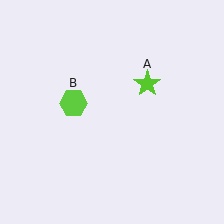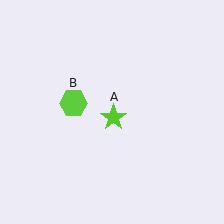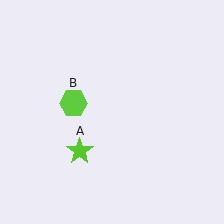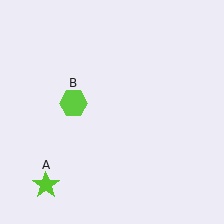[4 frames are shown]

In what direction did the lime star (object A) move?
The lime star (object A) moved down and to the left.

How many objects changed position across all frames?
1 object changed position: lime star (object A).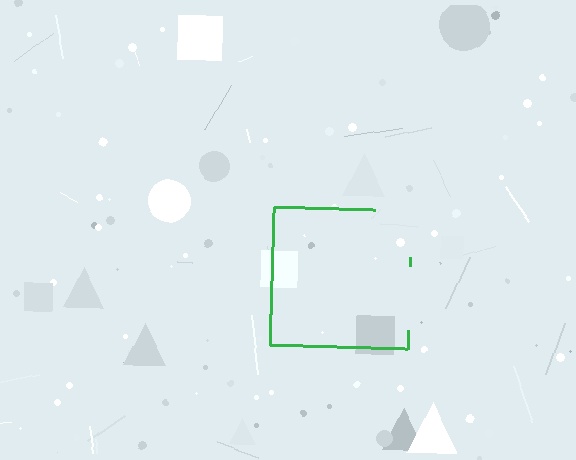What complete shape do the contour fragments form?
The contour fragments form a square.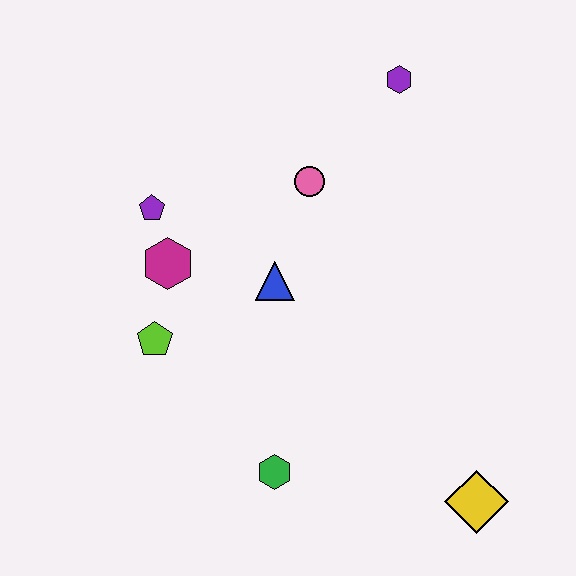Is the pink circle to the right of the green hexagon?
Yes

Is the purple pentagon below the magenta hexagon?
No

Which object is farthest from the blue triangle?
The yellow diamond is farthest from the blue triangle.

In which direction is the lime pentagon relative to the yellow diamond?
The lime pentagon is to the left of the yellow diamond.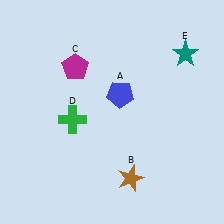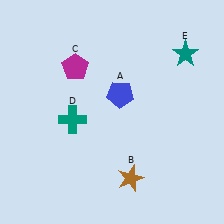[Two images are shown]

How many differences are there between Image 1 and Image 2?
There is 1 difference between the two images.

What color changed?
The cross (D) changed from green in Image 1 to teal in Image 2.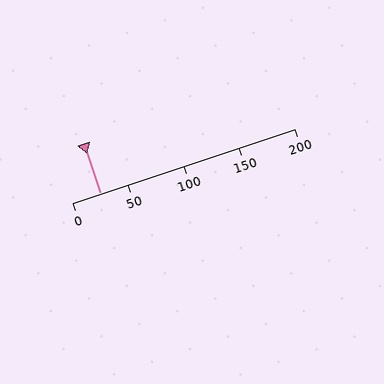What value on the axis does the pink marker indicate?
The marker indicates approximately 25.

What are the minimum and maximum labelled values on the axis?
The axis runs from 0 to 200.